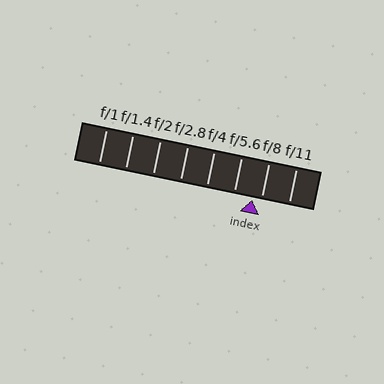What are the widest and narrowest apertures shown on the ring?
The widest aperture shown is f/1 and the narrowest is f/11.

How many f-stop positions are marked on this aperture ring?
There are 8 f-stop positions marked.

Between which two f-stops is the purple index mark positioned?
The index mark is between f/5.6 and f/8.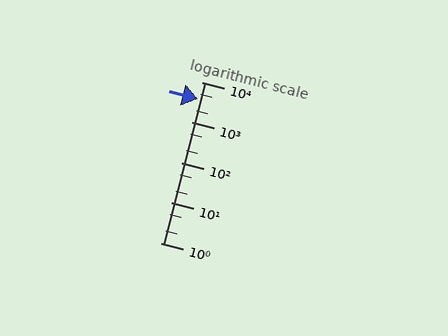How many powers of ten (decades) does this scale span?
The scale spans 4 decades, from 1 to 10000.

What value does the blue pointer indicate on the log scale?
The pointer indicates approximately 3800.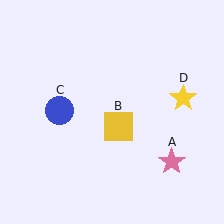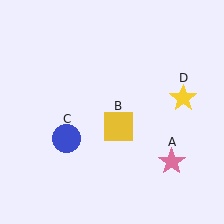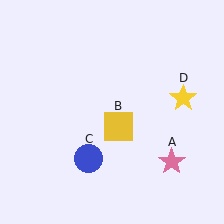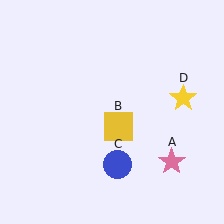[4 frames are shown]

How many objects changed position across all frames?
1 object changed position: blue circle (object C).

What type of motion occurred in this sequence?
The blue circle (object C) rotated counterclockwise around the center of the scene.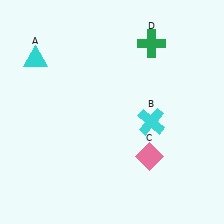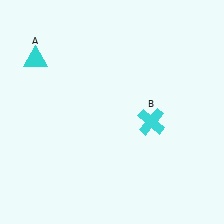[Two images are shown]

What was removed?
The pink diamond (C), the green cross (D) were removed in Image 2.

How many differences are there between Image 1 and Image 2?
There are 2 differences between the two images.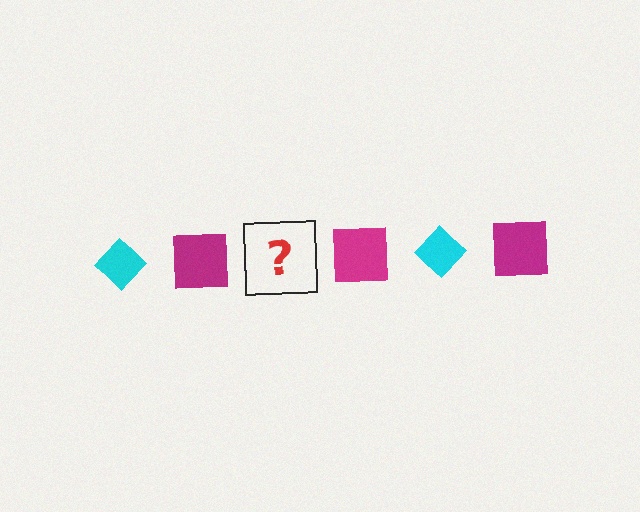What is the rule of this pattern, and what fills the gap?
The rule is that the pattern alternates between cyan diamond and magenta square. The gap should be filled with a cyan diamond.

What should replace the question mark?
The question mark should be replaced with a cyan diamond.